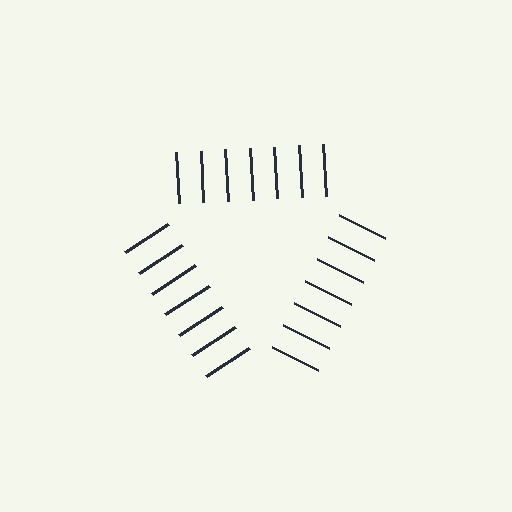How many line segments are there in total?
21 — 7 along each of the 3 edges.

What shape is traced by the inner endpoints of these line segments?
An illusory triangle — the line segments terminate on its edges but no continuous stroke is drawn.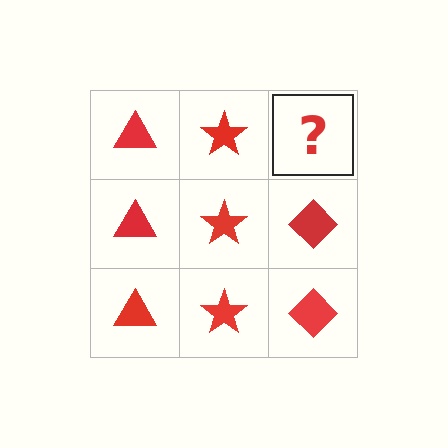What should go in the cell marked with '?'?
The missing cell should contain a red diamond.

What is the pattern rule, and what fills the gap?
The rule is that each column has a consistent shape. The gap should be filled with a red diamond.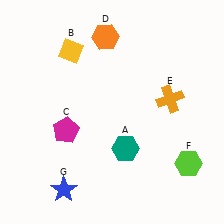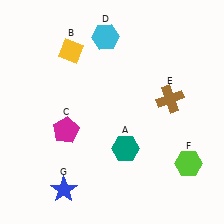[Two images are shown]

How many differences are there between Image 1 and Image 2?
There are 2 differences between the two images.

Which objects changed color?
D changed from orange to cyan. E changed from orange to brown.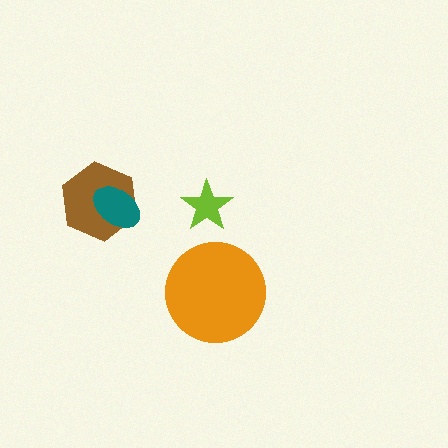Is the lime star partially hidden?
No, no other shape covers it.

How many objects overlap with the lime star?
0 objects overlap with the lime star.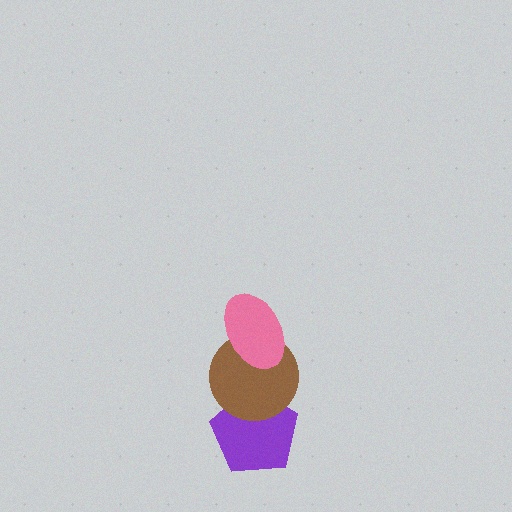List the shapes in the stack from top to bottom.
From top to bottom: the pink ellipse, the brown circle, the purple pentagon.